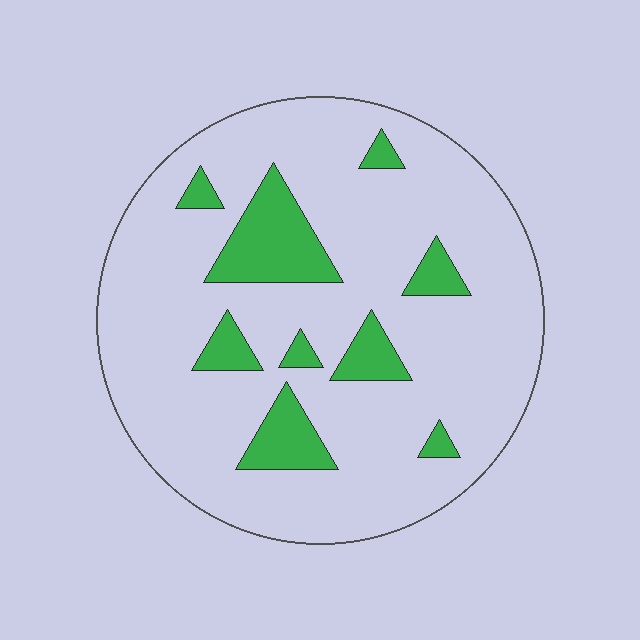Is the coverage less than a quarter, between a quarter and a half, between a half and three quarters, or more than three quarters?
Less than a quarter.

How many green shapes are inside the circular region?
9.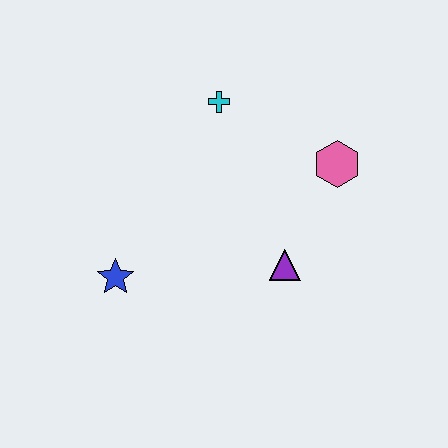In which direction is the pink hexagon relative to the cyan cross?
The pink hexagon is to the right of the cyan cross.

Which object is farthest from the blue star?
The pink hexagon is farthest from the blue star.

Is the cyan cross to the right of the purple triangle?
No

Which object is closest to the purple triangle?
The pink hexagon is closest to the purple triangle.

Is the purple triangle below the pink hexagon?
Yes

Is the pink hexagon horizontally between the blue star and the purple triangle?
No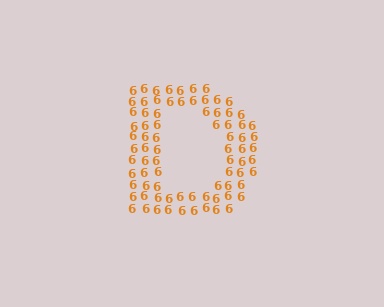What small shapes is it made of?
It is made of small digit 6's.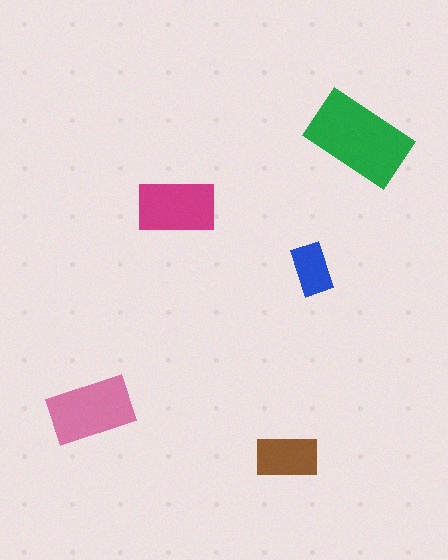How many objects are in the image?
There are 5 objects in the image.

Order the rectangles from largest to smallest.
the green one, the pink one, the magenta one, the brown one, the blue one.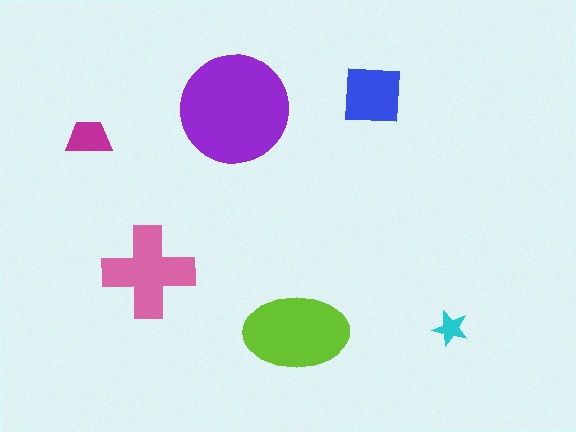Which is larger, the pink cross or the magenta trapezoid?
The pink cross.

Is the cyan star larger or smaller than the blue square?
Smaller.